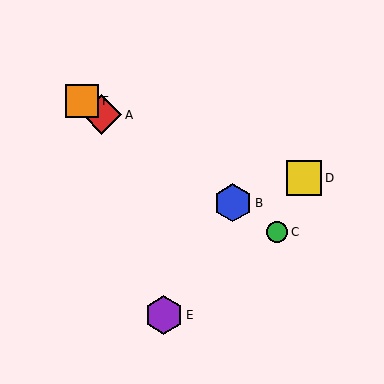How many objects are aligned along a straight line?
4 objects (A, B, C, F) are aligned along a straight line.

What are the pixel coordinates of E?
Object E is at (164, 315).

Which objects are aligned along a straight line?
Objects A, B, C, F are aligned along a straight line.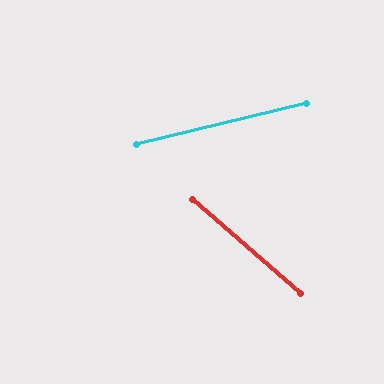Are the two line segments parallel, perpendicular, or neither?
Neither parallel nor perpendicular — they differ by about 55°.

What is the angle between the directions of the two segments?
Approximately 55 degrees.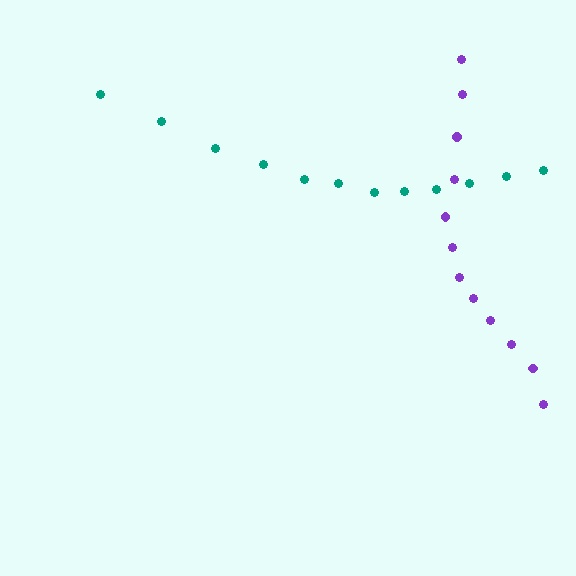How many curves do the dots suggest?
There are 2 distinct paths.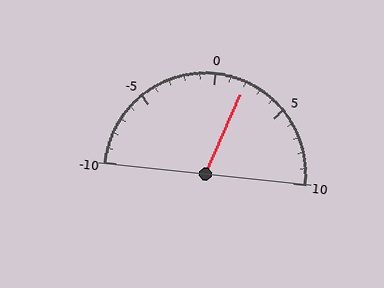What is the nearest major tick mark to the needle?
The nearest major tick mark is 0.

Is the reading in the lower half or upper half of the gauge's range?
The reading is in the upper half of the range (-10 to 10).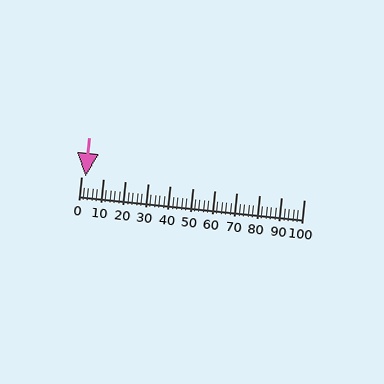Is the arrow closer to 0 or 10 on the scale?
The arrow is closer to 0.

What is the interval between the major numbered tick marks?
The major tick marks are spaced 10 units apart.